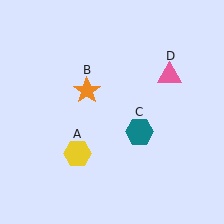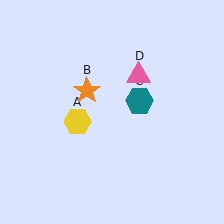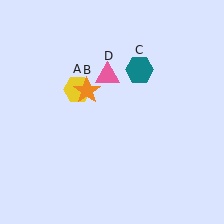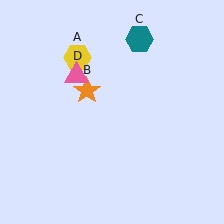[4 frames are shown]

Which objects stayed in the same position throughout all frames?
Orange star (object B) remained stationary.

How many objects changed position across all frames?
3 objects changed position: yellow hexagon (object A), teal hexagon (object C), pink triangle (object D).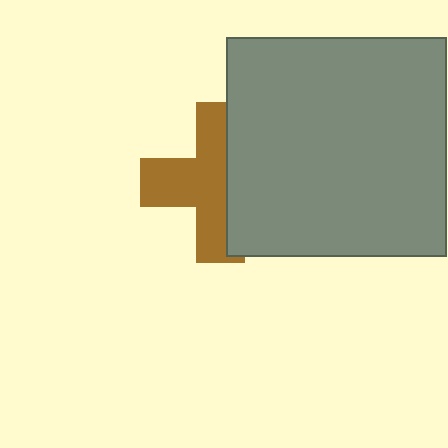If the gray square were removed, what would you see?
You would see the complete brown cross.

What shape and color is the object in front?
The object in front is a gray square.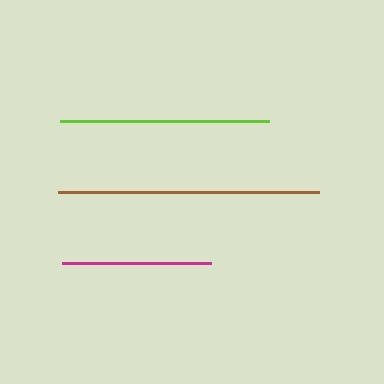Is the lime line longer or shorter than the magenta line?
The lime line is longer than the magenta line.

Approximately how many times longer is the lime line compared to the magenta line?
The lime line is approximately 1.4 times the length of the magenta line.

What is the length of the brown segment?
The brown segment is approximately 262 pixels long.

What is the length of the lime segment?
The lime segment is approximately 209 pixels long.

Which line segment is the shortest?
The magenta line is the shortest at approximately 149 pixels.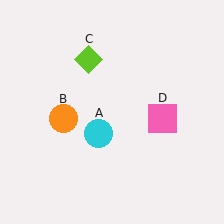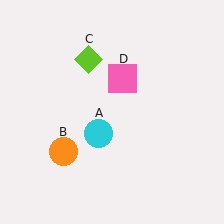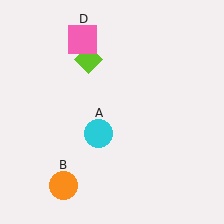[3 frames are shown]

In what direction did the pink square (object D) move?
The pink square (object D) moved up and to the left.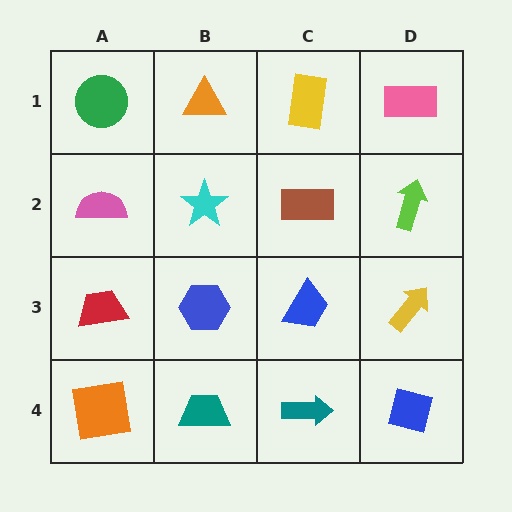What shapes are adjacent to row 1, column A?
A pink semicircle (row 2, column A), an orange triangle (row 1, column B).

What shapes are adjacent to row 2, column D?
A pink rectangle (row 1, column D), a yellow arrow (row 3, column D), a brown rectangle (row 2, column C).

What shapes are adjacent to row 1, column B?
A cyan star (row 2, column B), a green circle (row 1, column A), a yellow rectangle (row 1, column C).